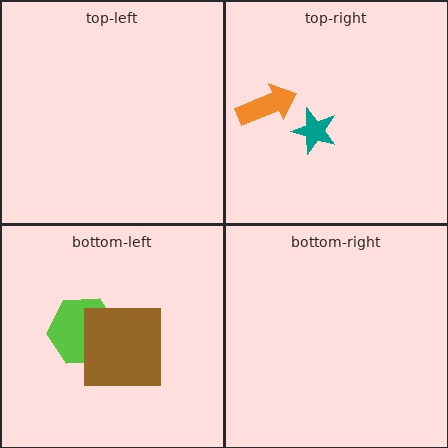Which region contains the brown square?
The bottom-left region.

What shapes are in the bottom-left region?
The lime hexagon, the brown square.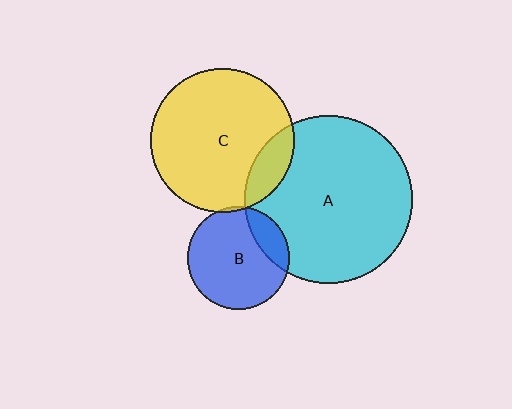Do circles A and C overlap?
Yes.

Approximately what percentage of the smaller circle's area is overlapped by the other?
Approximately 15%.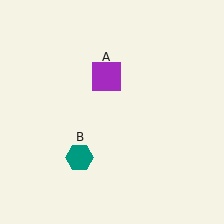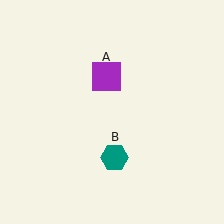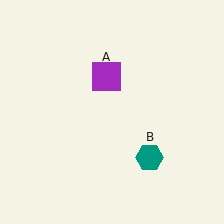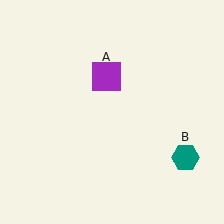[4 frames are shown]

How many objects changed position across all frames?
1 object changed position: teal hexagon (object B).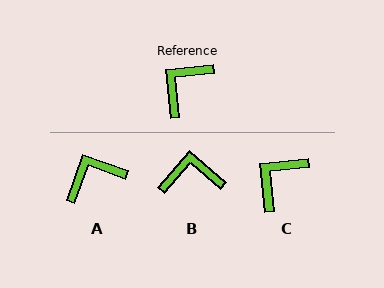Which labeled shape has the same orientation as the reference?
C.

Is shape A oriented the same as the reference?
No, it is off by about 25 degrees.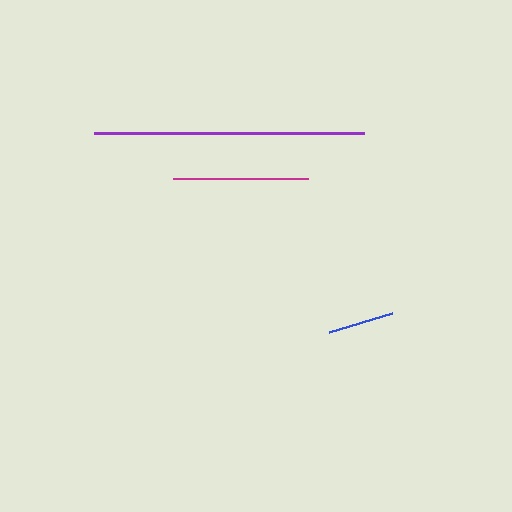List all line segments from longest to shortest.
From longest to shortest: purple, magenta, blue.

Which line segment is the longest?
The purple line is the longest at approximately 270 pixels.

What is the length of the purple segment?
The purple segment is approximately 270 pixels long.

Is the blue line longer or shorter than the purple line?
The purple line is longer than the blue line.